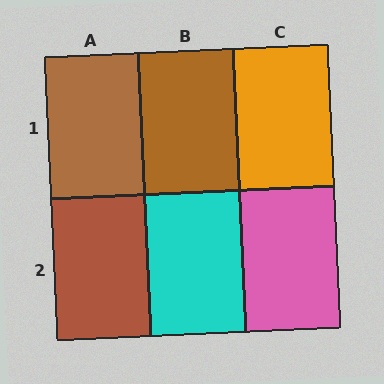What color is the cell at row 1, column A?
Brown.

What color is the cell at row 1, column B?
Brown.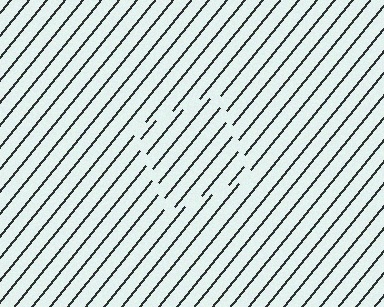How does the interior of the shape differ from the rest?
The interior of the shape contains the same grating, shifted by half a period — the contour is defined by the phase discontinuity where line-ends from the inner and outer gratings abut.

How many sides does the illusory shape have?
4 sides — the line-ends trace a square.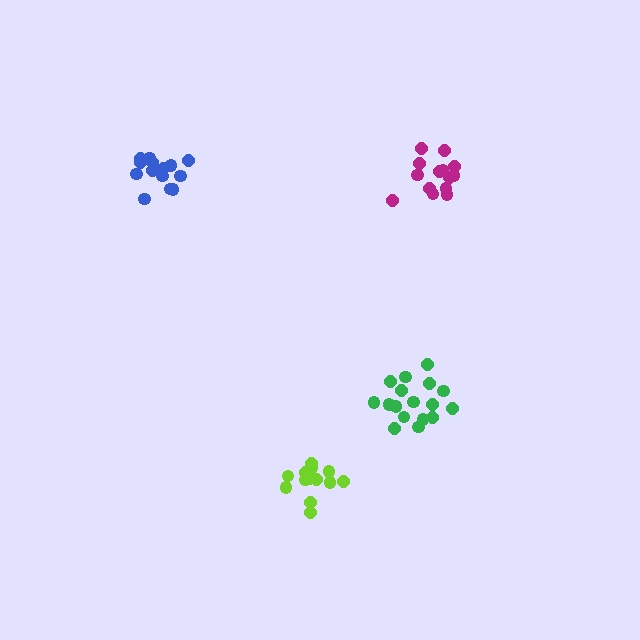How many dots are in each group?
Group 1: 15 dots, Group 2: 17 dots, Group 3: 14 dots, Group 4: 14 dots (60 total).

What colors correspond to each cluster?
The clusters are colored: lime, green, magenta, blue.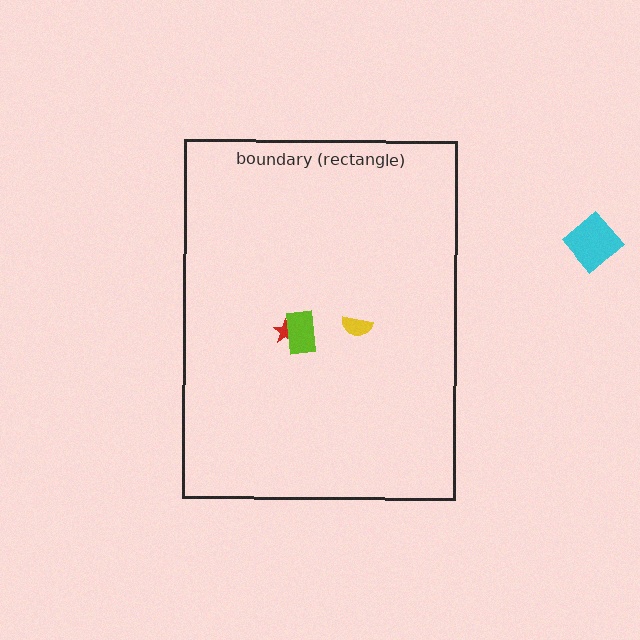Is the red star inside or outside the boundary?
Inside.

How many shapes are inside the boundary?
3 inside, 1 outside.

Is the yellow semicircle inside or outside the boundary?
Inside.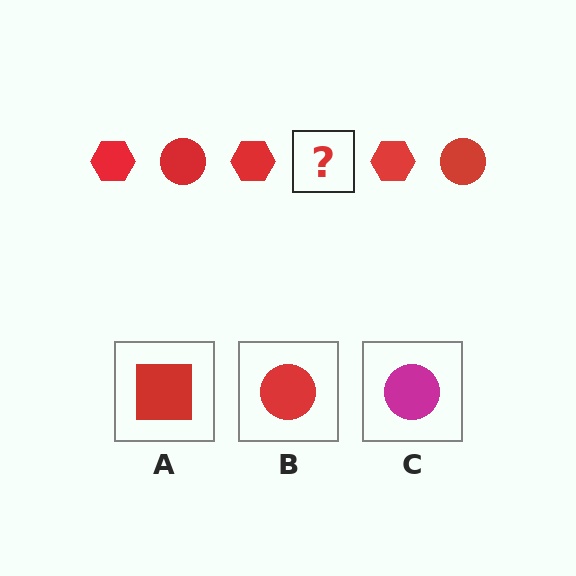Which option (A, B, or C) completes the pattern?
B.